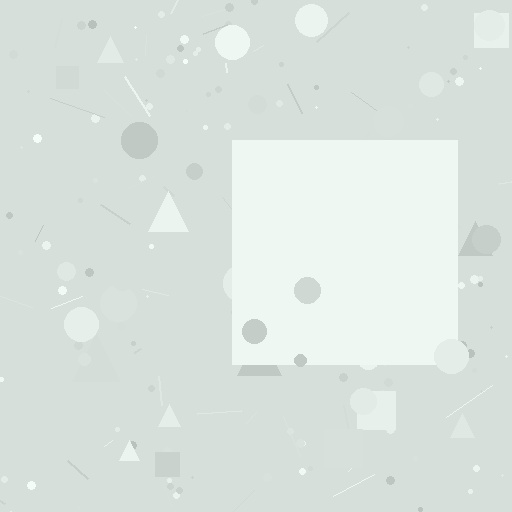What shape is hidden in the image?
A square is hidden in the image.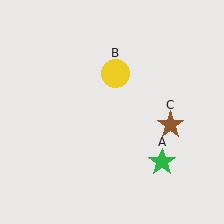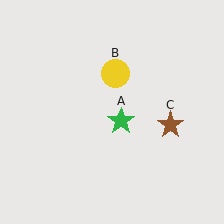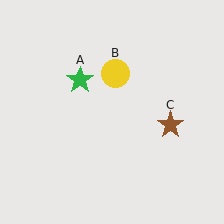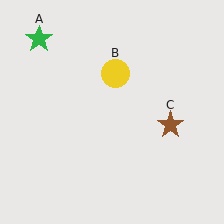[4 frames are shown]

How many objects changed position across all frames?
1 object changed position: green star (object A).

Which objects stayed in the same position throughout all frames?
Yellow circle (object B) and brown star (object C) remained stationary.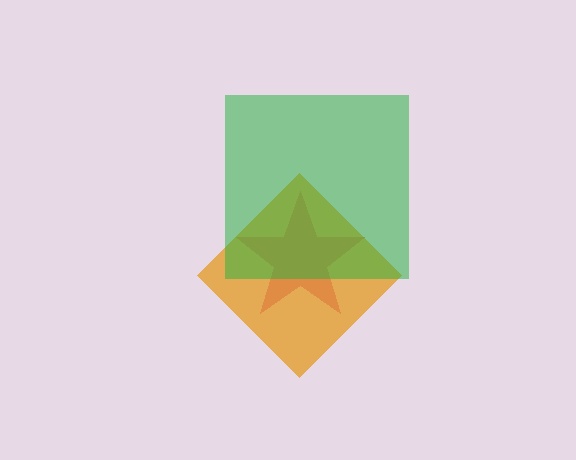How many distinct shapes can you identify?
There are 3 distinct shapes: a magenta star, an orange diamond, a green square.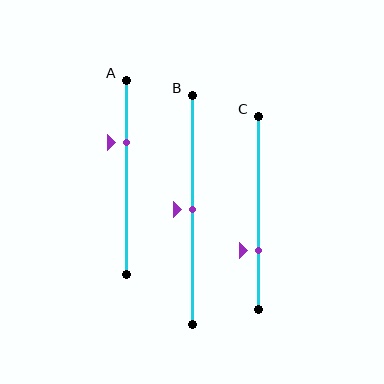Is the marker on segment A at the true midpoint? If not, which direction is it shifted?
No, the marker on segment A is shifted upward by about 18% of the segment length.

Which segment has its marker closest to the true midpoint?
Segment B has its marker closest to the true midpoint.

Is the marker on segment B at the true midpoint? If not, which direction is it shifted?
Yes, the marker on segment B is at the true midpoint.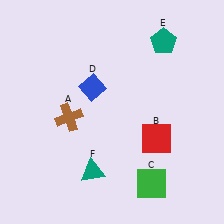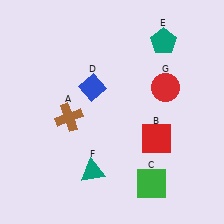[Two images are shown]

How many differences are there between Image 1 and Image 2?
There is 1 difference between the two images.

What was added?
A red circle (G) was added in Image 2.